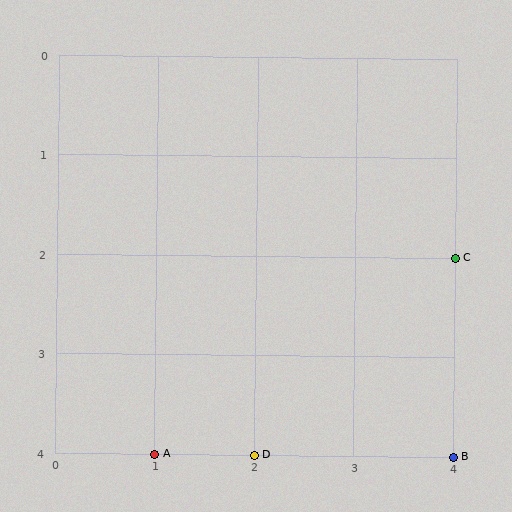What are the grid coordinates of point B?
Point B is at grid coordinates (4, 4).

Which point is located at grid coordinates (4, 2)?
Point C is at (4, 2).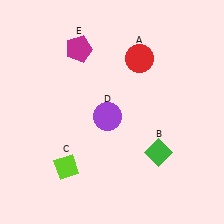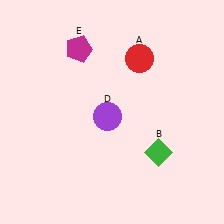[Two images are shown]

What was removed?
The lime diamond (C) was removed in Image 2.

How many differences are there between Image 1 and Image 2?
There is 1 difference between the two images.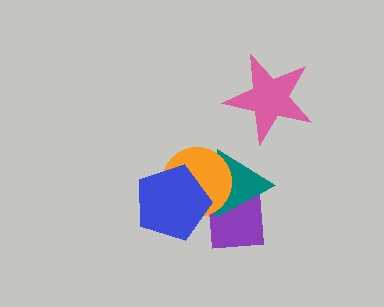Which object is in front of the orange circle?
The blue pentagon is in front of the orange circle.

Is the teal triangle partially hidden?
Yes, it is partially covered by another shape.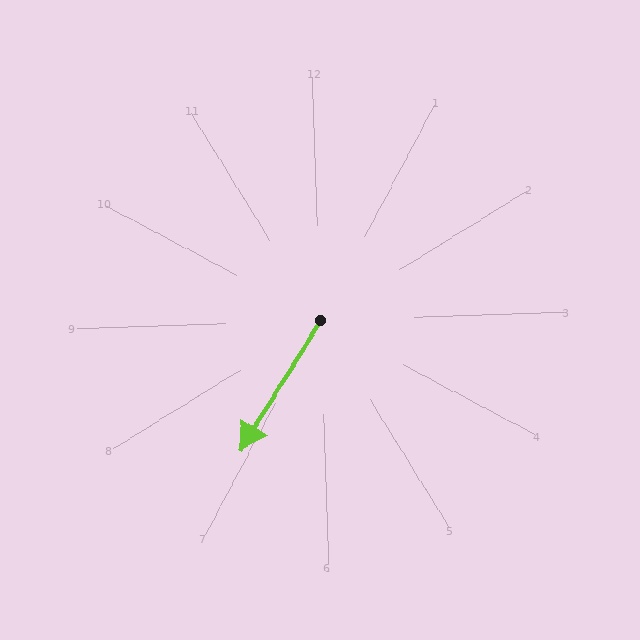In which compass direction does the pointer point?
Southwest.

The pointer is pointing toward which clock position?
Roughly 7 o'clock.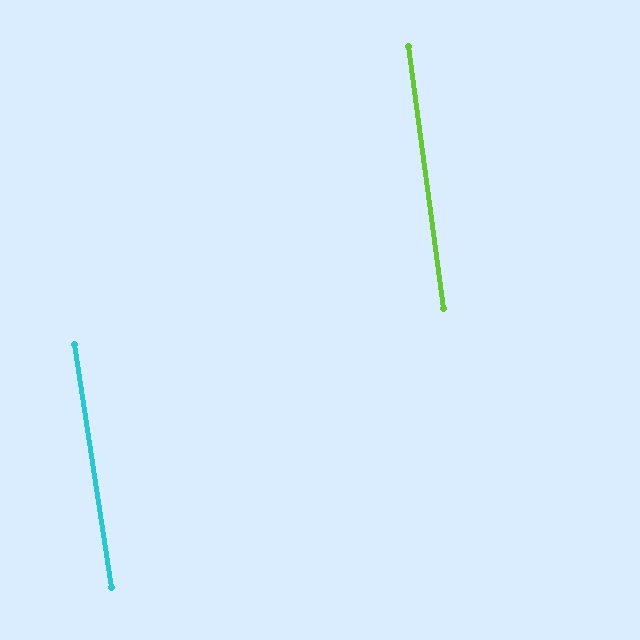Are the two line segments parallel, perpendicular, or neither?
Parallel — their directions differ by only 1.0°.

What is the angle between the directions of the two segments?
Approximately 1 degree.